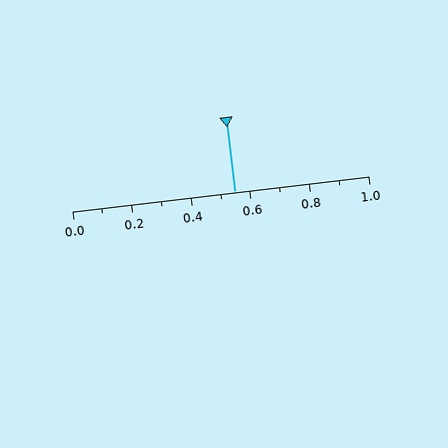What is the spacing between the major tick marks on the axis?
The major ticks are spaced 0.2 apart.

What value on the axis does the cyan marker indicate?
The marker indicates approximately 0.55.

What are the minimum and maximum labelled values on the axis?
The axis runs from 0.0 to 1.0.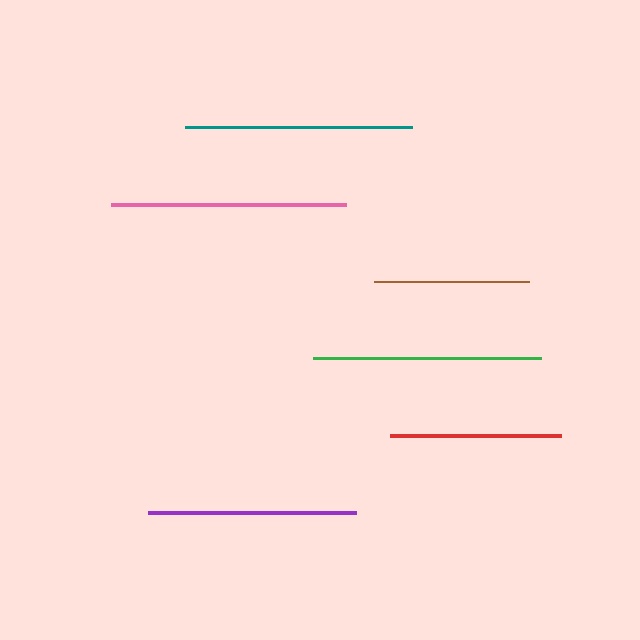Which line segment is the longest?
The pink line is the longest at approximately 235 pixels.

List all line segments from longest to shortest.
From longest to shortest: pink, green, teal, purple, red, brown.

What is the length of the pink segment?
The pink segment is approximately 235 pixels long.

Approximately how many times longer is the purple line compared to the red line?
The purple line is approximately 1.2 times the length of the red line.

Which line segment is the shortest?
The brown line is the shortest at approximately 155 pixels.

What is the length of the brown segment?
The brown segment is approximately 155 pixels long.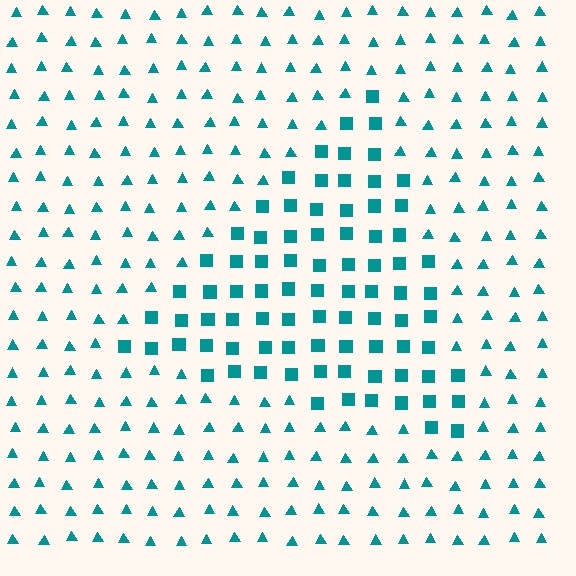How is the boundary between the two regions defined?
The boundary is defined by a change in element shape: squares inside vs. triangles outside. All elements share the same color and spacing.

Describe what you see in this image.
The image is filled with small teal elements arranged in a uniform grid. A triangle-shaped region contains squares, while the surrounding area contains triangles. The boundary is defined purely by the change in element shape.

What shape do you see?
I see a triangle.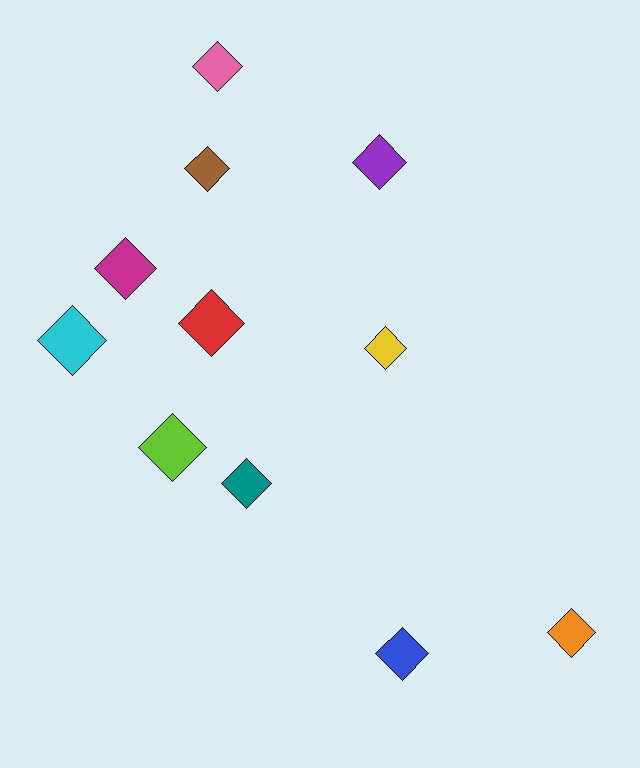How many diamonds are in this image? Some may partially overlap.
There are 11 diamonds.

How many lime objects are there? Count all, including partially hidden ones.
There is 1 lime object.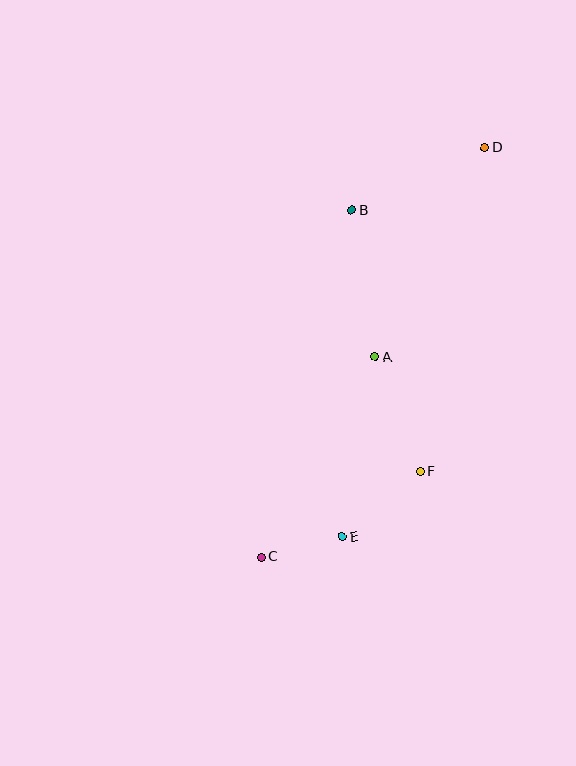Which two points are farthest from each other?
Points C and D are farthest from each other.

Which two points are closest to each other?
Points C and E are closest to each other.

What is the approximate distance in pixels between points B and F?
The distance between B and F is approximately 270 pixels.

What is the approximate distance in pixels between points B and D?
The distance between B and D is approximately 147 pixels.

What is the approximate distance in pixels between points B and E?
The distance between B and E is approximately 327 pixels.